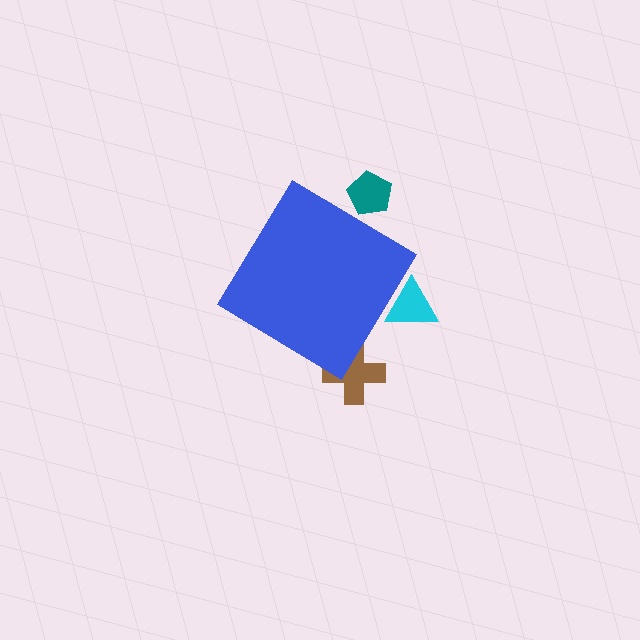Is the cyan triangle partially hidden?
Yes, the cyan triangle is partially hidden behind the blue diamond.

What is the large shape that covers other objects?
A blue diamond.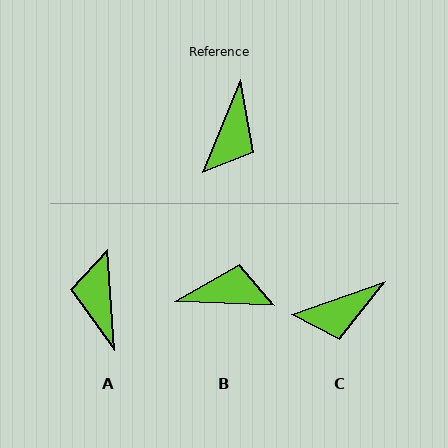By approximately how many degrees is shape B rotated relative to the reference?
Approximately 110 degrees counter-clockwise.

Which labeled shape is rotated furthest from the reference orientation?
A, about 154 degrees away.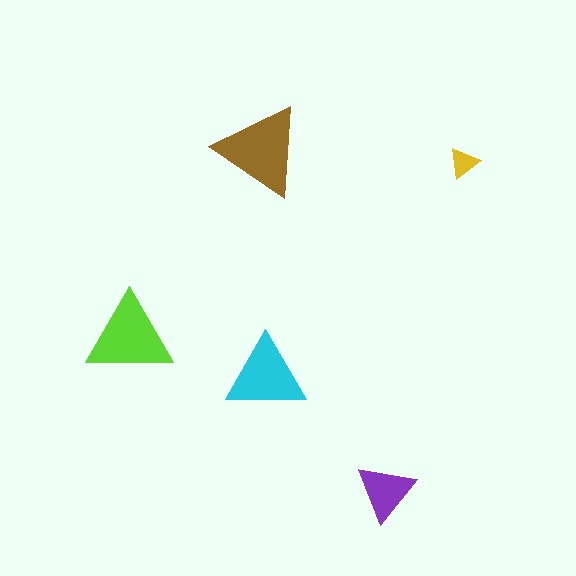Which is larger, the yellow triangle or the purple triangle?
The purple one.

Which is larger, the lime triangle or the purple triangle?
The lime one.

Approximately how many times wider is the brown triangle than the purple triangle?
About 1.5 times wider.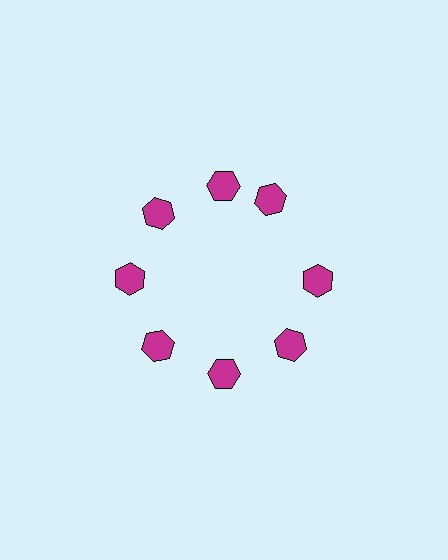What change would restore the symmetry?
The symmetry would be restored by rotating it back into even spacing with its neighbors so that all 8 hexagons sit at equal angles and equal distance from the center.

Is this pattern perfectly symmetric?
No. The 8 magenta hexagons are arranged in a ring, but one element near the 2 o'clock position is rotated out of alignment along the ring, breaking the 8-fold rotational symmetry.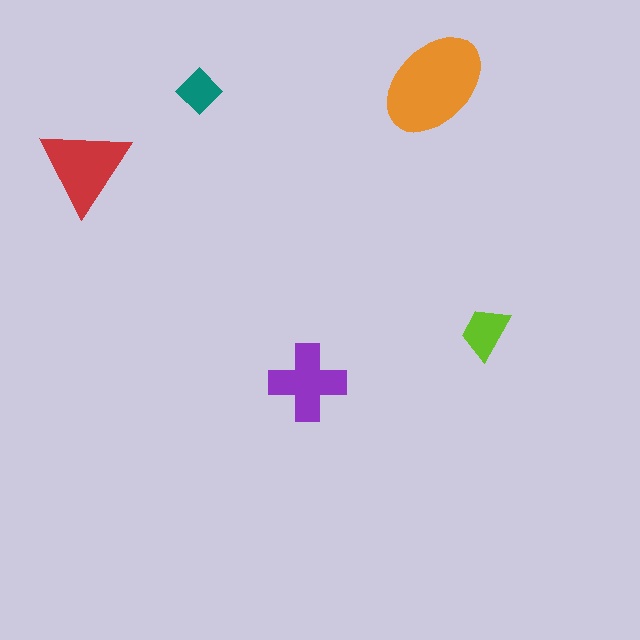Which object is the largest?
The orange ellipse.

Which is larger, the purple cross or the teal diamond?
The purple cross.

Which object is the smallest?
The teal diamond.